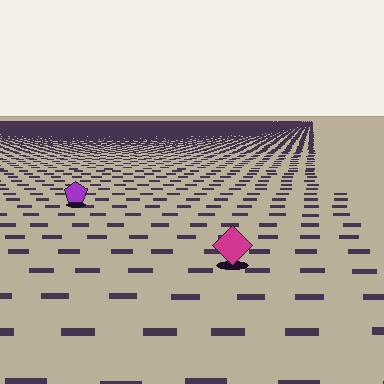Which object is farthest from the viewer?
The purple pentagon is farthest from the viewer. It appears smaller and the ground texture around it is denser.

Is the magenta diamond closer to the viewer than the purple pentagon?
Yes. The magenta diamond is closer — you can tell from the texture gradient: the ground texture is coarser near it.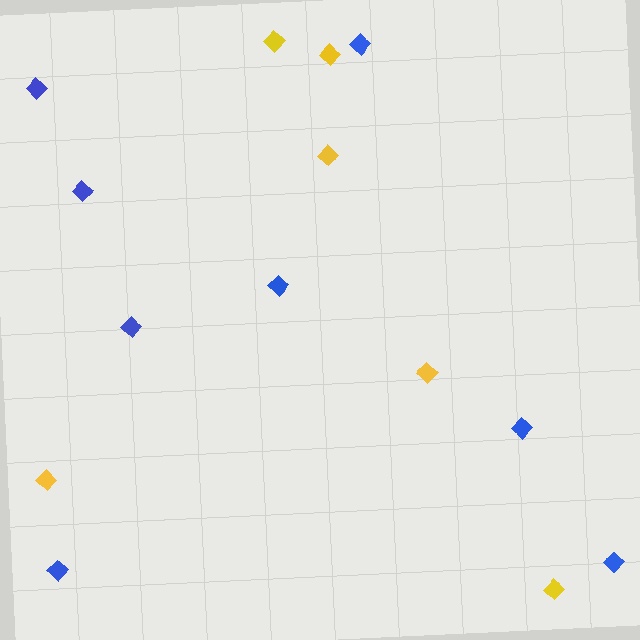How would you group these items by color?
There are 2 groups: one group of blue diamonds (8) and one group of yellow diamonds (6).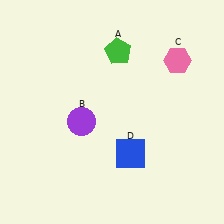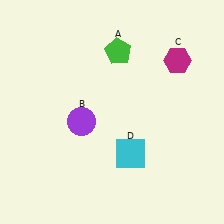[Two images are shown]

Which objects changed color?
C changed from pink to magenta. D changed from blue to cyan.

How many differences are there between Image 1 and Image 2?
There are 2 differences between the two images.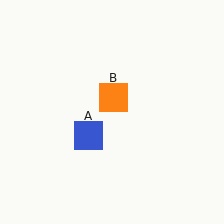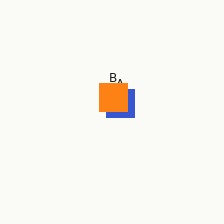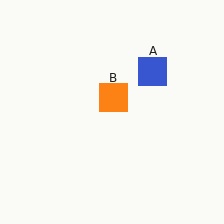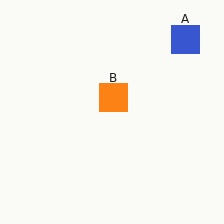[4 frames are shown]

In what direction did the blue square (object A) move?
The blue square (object A) moved up and to the right.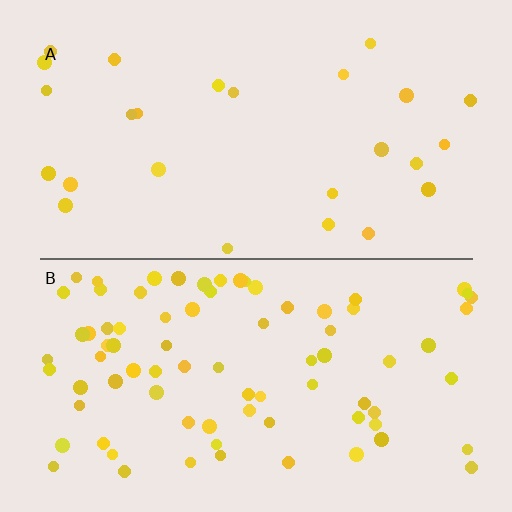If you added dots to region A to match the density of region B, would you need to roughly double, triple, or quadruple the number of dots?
Approximately triple.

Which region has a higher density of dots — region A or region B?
B (the bottom).